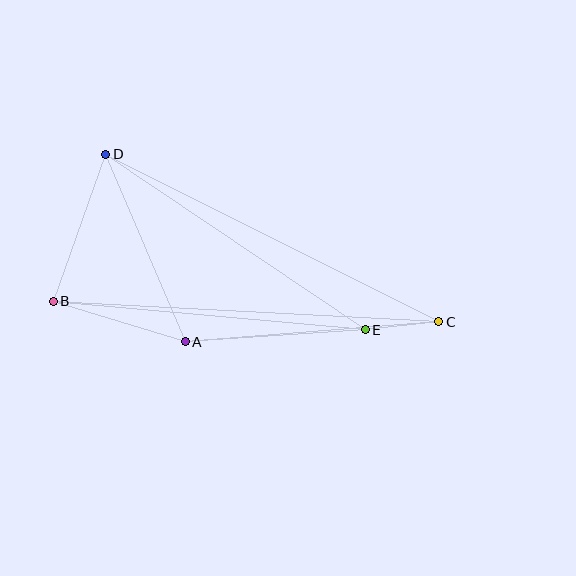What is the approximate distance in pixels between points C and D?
The distance between C and D is approximately 373 pixels.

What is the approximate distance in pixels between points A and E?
The distance between A and E is approximately 181 pixels.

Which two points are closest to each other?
Points C and E are closest to each other.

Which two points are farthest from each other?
Points B and C are farthest from each other.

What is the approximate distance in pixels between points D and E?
The distance between D and E is approximately 313 pixels.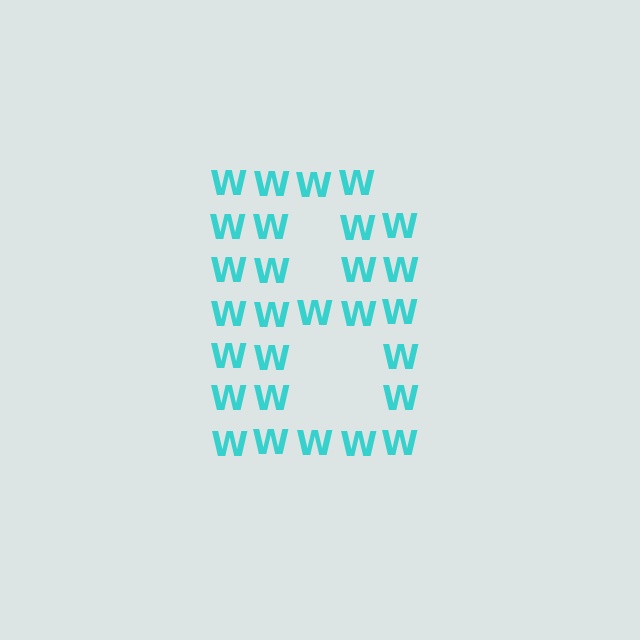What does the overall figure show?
The overall figure shows the letter B.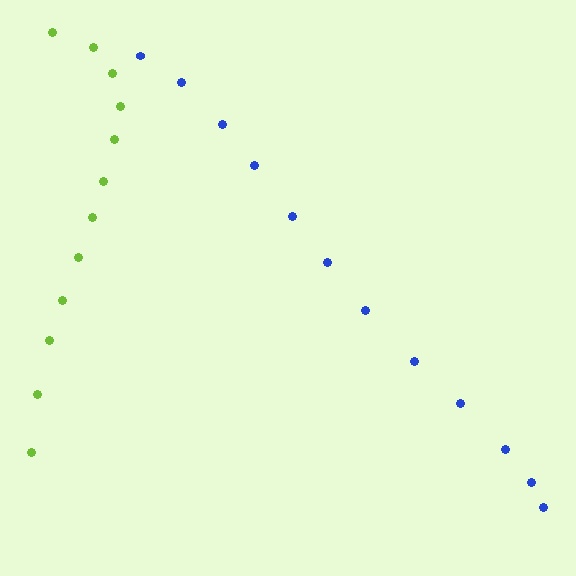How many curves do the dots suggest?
There are 2 distinct paths.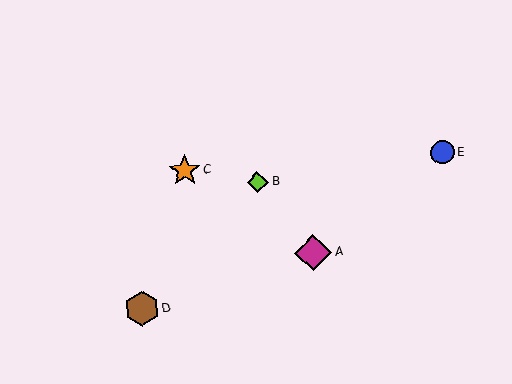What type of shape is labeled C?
Shape C is an orange star.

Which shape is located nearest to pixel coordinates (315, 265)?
The magenta diamond (labeled A) at (313, 253) is nearest to that location.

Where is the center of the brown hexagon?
The center of the brown hexagon is at (142, 309).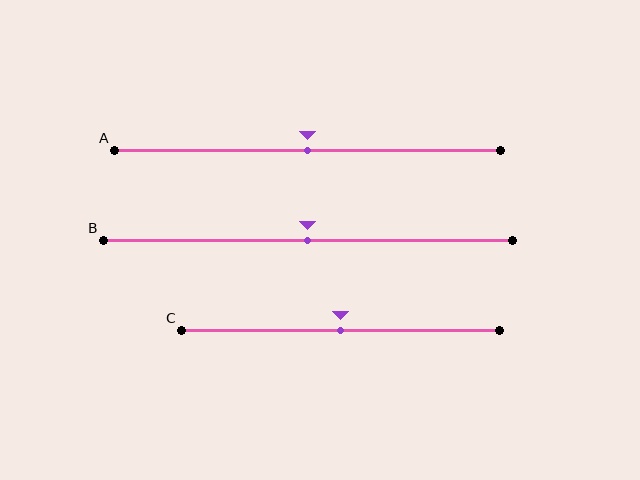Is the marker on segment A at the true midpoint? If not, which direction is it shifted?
Yes, the marker on segment A is at the true midpoint.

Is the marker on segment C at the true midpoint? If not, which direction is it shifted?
Yes, the marker on segment C is at the true midpoint.